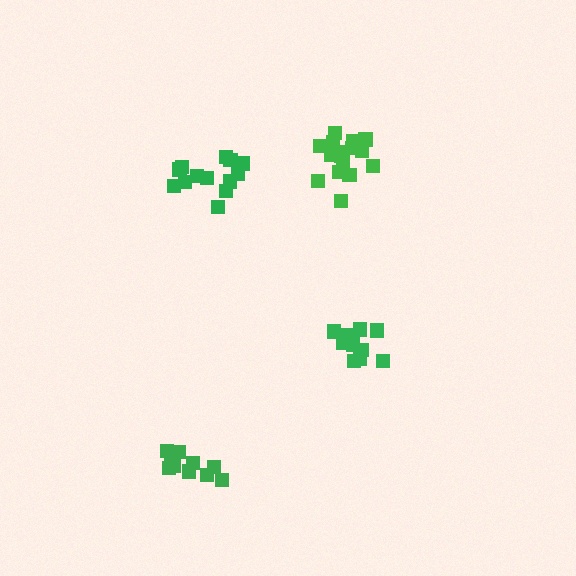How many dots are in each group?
Group 1: 10 dots, Group 2: 13 dots, Group 3: 10 dots, Group 4: 16 dots (49 total).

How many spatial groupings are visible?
There are 4 spatial groupings.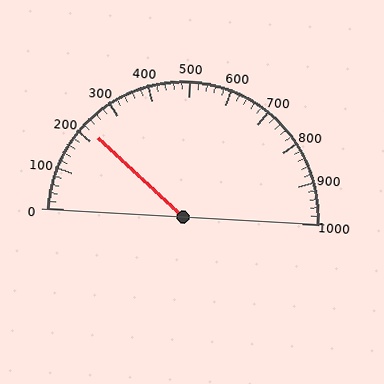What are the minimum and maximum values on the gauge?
The gauge ranges from 0 to 1000.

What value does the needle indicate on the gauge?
The needle indicates approximately 220.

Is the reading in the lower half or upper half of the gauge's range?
The reading is in the lower half of the range (0 to 1000).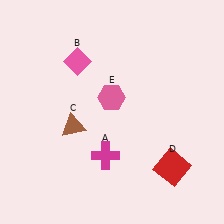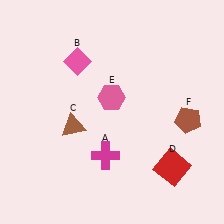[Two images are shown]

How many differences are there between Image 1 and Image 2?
There is 1 difference between the two images.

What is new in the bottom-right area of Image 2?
A brown pentagon (F) was added in the bottom-right area of Image 2.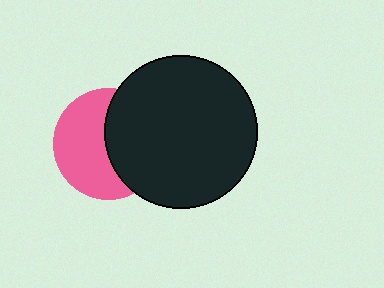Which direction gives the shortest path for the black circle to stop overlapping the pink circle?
Moving right gives the shortest separation.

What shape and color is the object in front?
The object in front is a black circle.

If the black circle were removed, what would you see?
You would see the complete pink circle.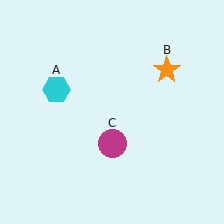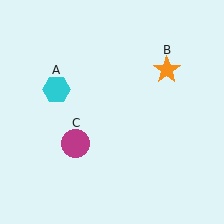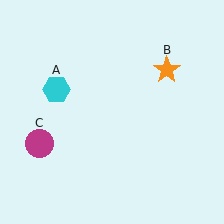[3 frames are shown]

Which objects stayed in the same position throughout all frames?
Cyan hexagon (object A) and orange star (object B) remained stationary.